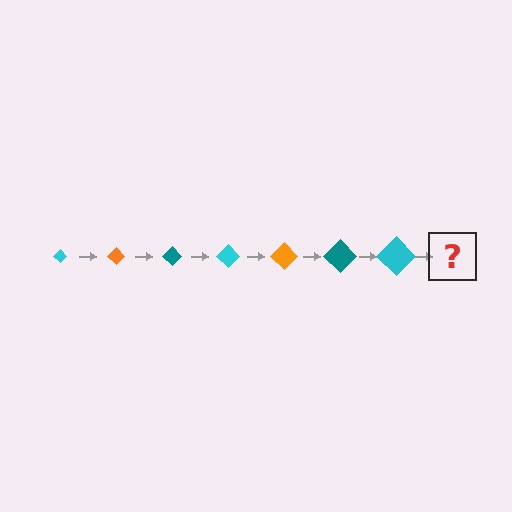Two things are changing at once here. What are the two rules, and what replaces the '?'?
The two rules are that the diamond grows larger each step and the color cycles through cyan, orange, and teal. The '?' should be an orange diamond, larger than the previous one.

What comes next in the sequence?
The next element should be an orange diamond, larger than the previous one.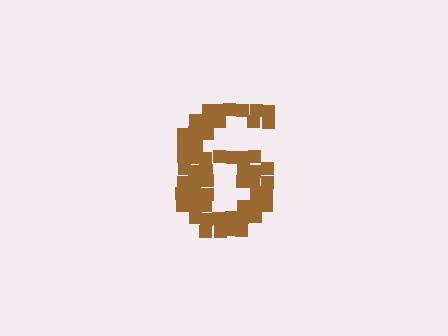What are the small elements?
The small elements are squares.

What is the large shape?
The large shape is the digit 6.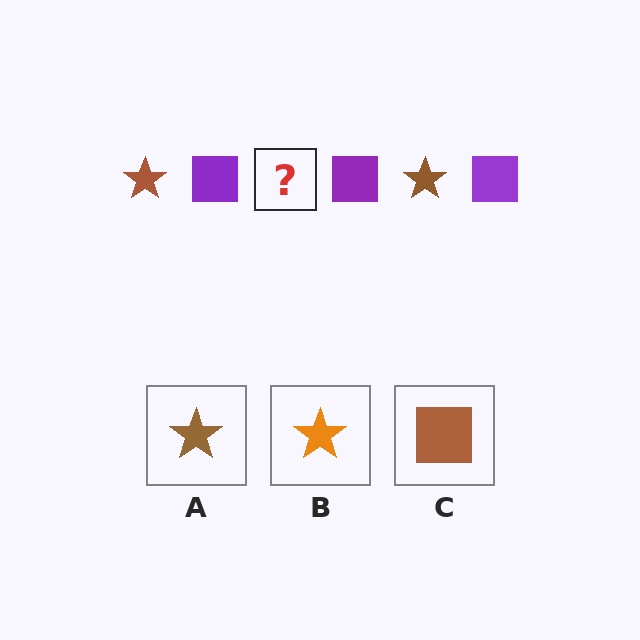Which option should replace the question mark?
Option A.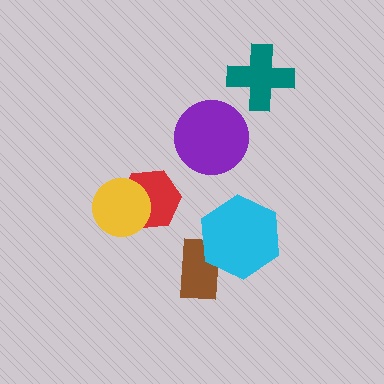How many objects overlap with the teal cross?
0 objects overlap with the teal cross.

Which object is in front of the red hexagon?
The yellow circle is in front of the red hexagon.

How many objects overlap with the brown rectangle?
1 object overlaps with the brown rectangle.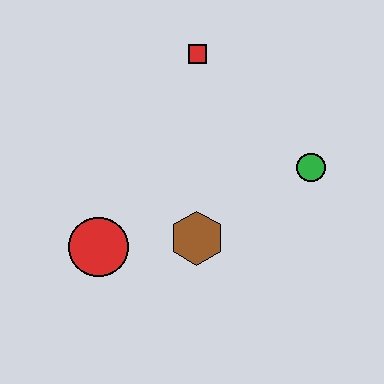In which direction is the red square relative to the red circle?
The red square is above the red circle.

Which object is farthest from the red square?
The red circle is farthest from the red square.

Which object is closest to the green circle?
The brown hexagon is closest to the green circle.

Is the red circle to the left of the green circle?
Yes